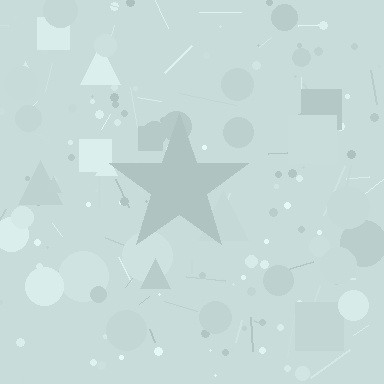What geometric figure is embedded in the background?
A star is embedded in the background.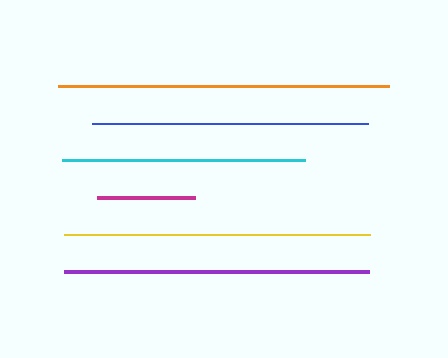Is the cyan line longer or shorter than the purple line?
The purple line is longer than the cyan line.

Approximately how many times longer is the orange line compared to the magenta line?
The orange line is approximately 3.4 times the length of the magenta line.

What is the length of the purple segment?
The purple segment is approximately 304 pixels long.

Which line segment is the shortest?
The magenta line is the shortest at approximately 98 pixels.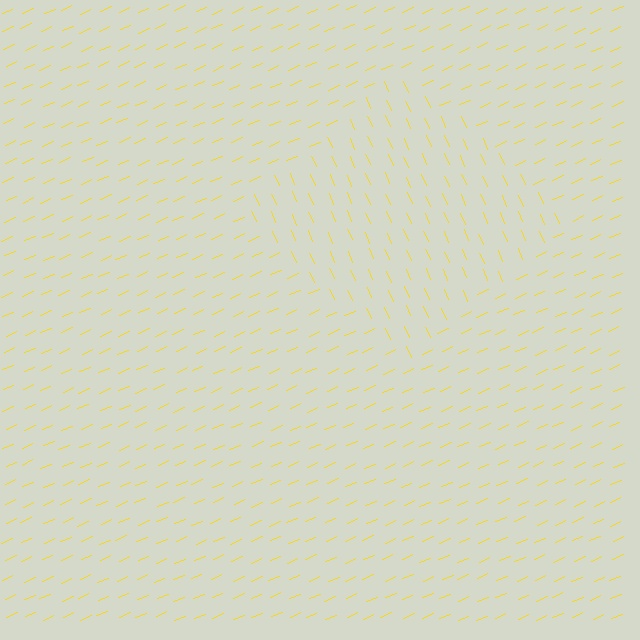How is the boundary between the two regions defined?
The boundary is defined purely by a change in line orientation (approximately 90 degrees difference). All lines are the same color and thickness.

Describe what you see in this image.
The image is filled with small yellow line segments. A diamond region in the image has lines oriented differently from the surrounding lines, creating a visible texture boundary.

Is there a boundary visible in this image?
Yes, there is a texture boundary formed by a change in line orientation.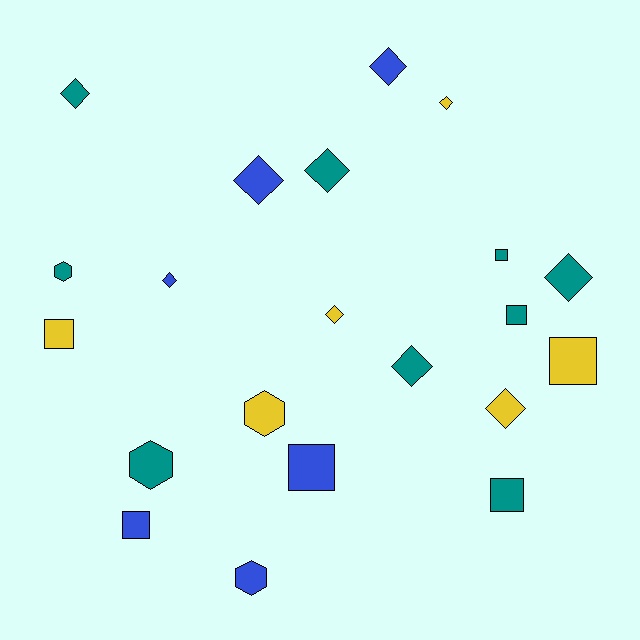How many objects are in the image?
There are 21 objects.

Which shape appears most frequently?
Diamond, with 10 objects.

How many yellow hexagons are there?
There is 1 yellow hexagon.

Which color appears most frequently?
Teal, with 9 objects.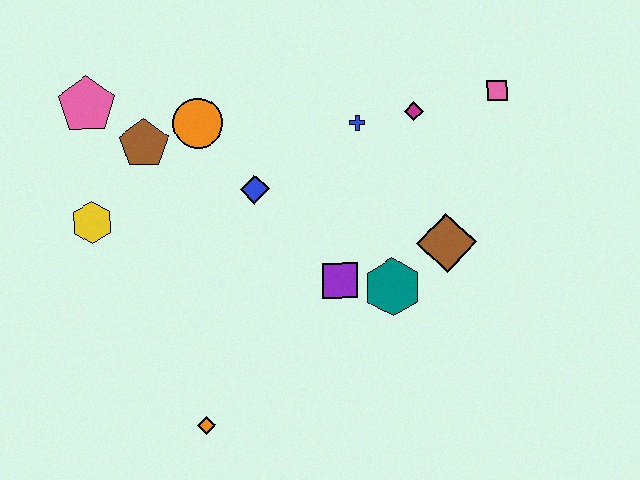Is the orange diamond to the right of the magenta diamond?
No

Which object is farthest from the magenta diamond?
The orange diamond is farthest from the magenta diamond.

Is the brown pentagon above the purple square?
Yes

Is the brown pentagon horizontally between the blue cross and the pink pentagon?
Yes